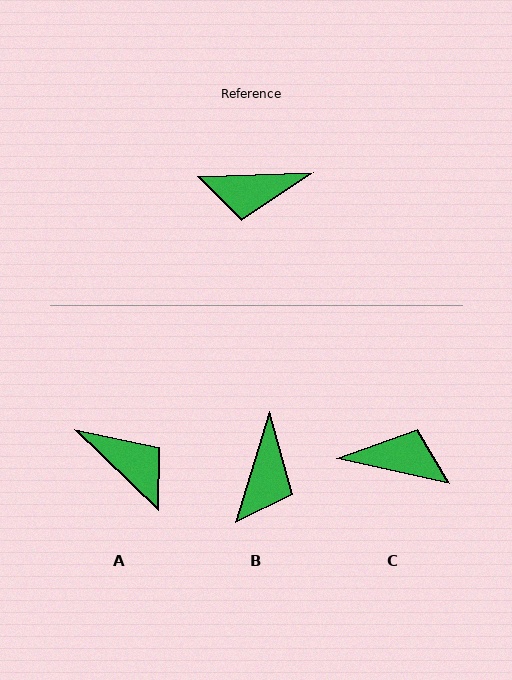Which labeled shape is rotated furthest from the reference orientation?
C, about 166 degrees away.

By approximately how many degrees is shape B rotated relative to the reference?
Approximately 71 degrees counter-clockwise.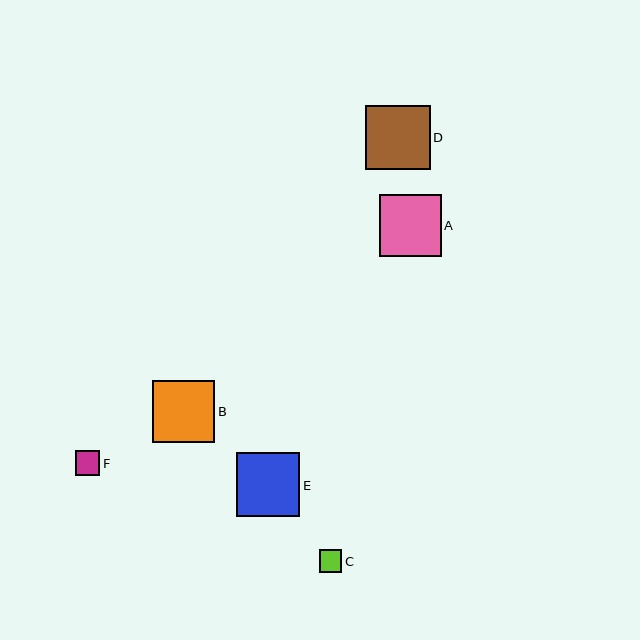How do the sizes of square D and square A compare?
Square D and square A are approximately the same size.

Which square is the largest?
Square D is the largest with a size of approximately 65 pixels.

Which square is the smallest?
Square C is the smallest with a size of approximately 23 pixels.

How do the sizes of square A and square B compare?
Square A and square B are approximately the same size.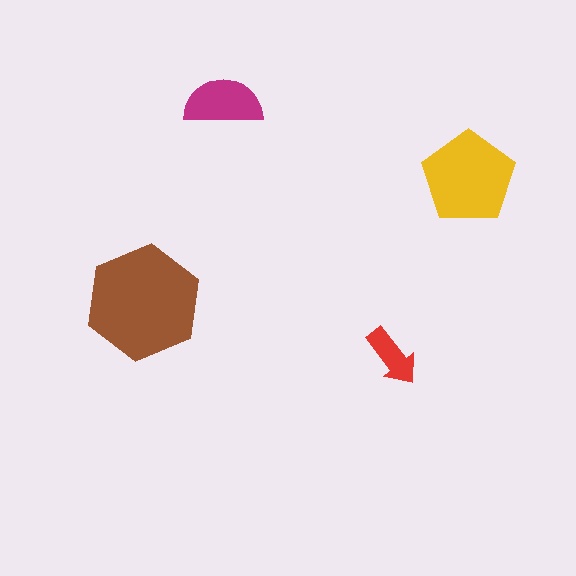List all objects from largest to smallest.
The brown hexagon, the yellow pentagon, the magenta semicircle, the red arrow.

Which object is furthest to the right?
The yellow pentagon is rightmost.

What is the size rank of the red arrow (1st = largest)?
4th.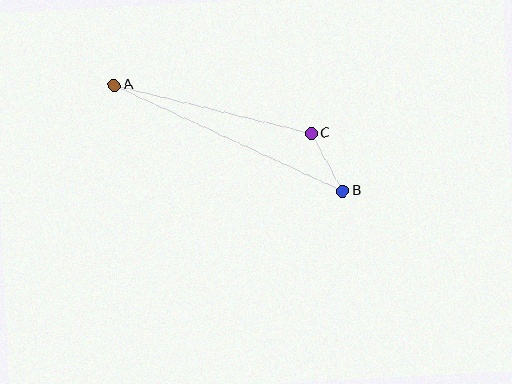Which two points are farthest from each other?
Points A and B are farthest from each other.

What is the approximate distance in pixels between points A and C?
The distance between A and C is approximately 203 pixels.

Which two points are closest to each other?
Points B and C are closest to each other.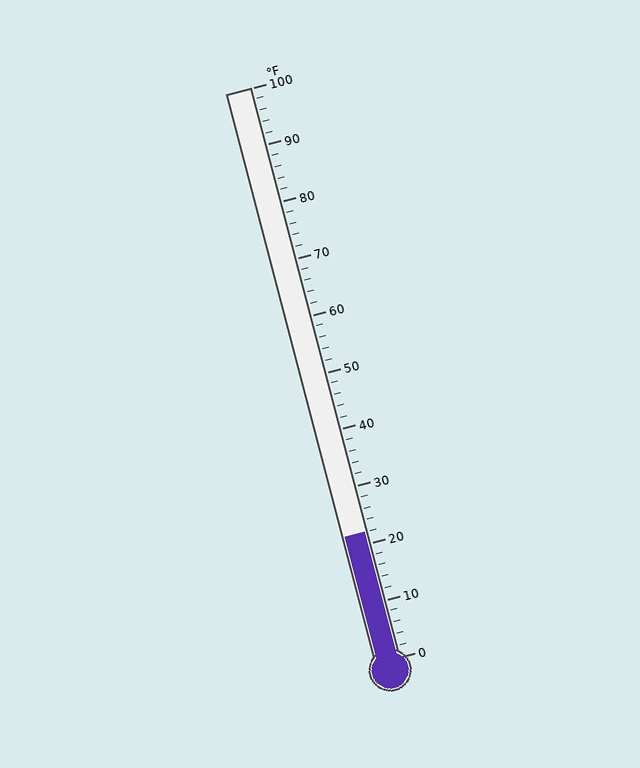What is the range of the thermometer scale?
The thermometer scale ranges from 0°F to 100°F.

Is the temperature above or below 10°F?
The temperature is above 10°F.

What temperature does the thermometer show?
The thermometer shows approximately 22°F.